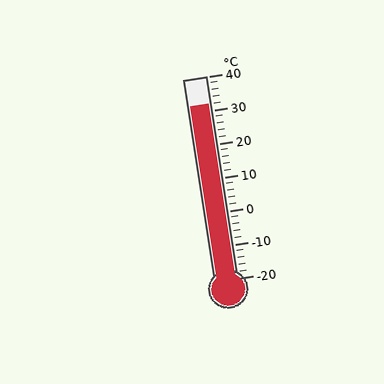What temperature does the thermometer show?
The thermometer shows approximately 32°C.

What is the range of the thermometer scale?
The thermometer scale ranges from -20°C to 40°C.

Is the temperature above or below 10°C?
The temperature is above 10°C.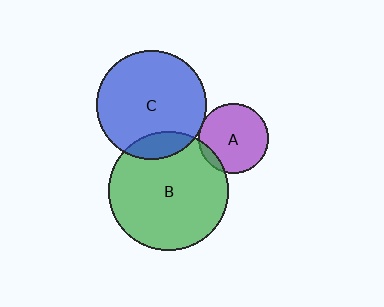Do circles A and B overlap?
Yes.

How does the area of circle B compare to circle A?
Approximately 2.9 times.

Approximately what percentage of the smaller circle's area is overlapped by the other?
Approximately 10%.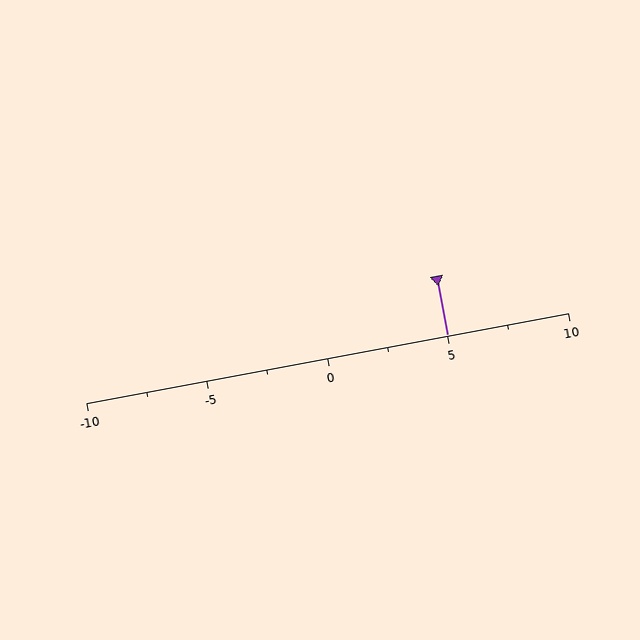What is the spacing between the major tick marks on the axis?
The major ticks are spaced 5 apart.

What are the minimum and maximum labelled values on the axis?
The axis runs from -10 to 10.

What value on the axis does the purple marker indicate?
The marker indicates approximately 5.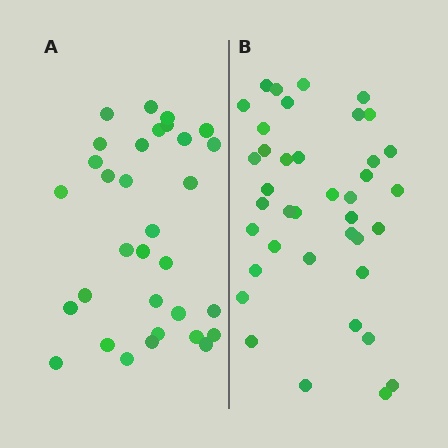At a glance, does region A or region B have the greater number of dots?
Region B (the right region) has more dots.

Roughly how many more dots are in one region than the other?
Region B has roughly 8 or so more dots than region A.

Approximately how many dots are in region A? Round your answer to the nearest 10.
About 30 dots. (The exact count is 32, which rounds to 30.)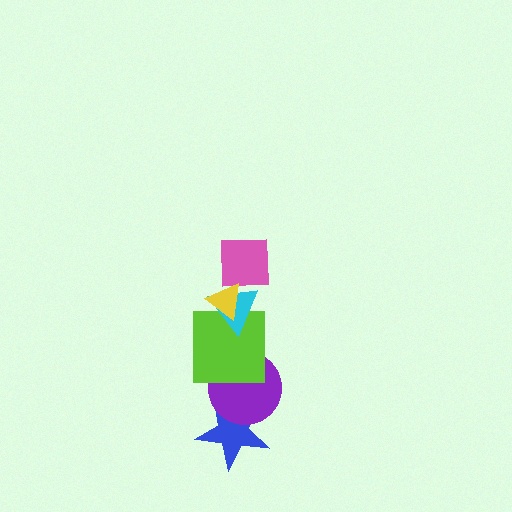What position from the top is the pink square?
The pink square is 2nd from the top.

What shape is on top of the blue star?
The purple circle is on top of the blue star.